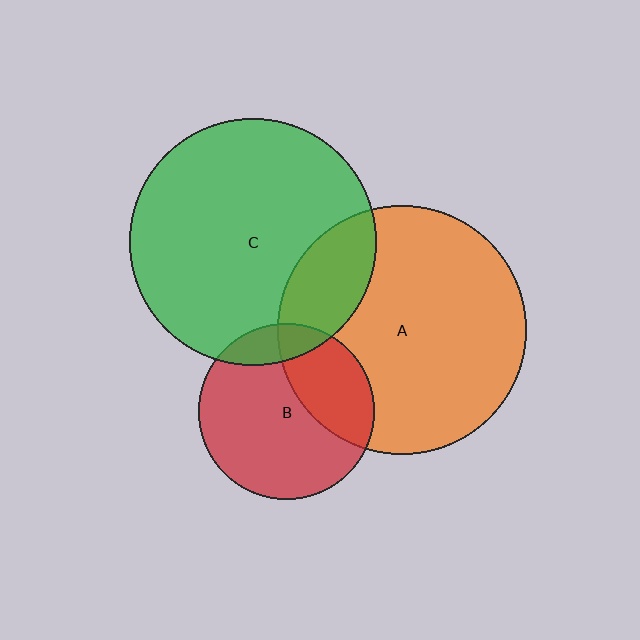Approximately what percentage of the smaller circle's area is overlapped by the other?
Approximately 30%.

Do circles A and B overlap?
Yes.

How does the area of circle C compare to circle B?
Approximately 2.0 times.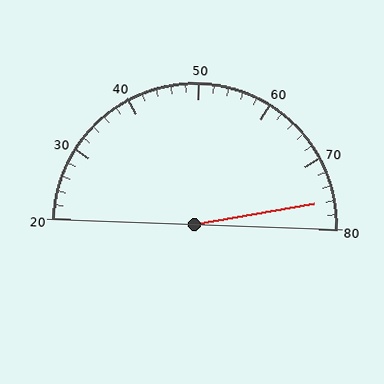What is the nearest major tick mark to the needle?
The nearest major tick mark is 80.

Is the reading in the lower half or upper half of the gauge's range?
The reading is in the upper half of the range (20 to 80).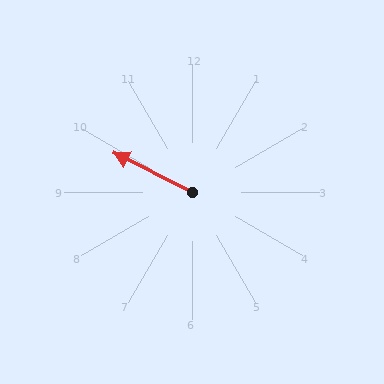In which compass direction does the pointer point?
Northwest.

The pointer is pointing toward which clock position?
Roughly 10 o'clock.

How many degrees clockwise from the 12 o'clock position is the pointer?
Approximately 297 degrees.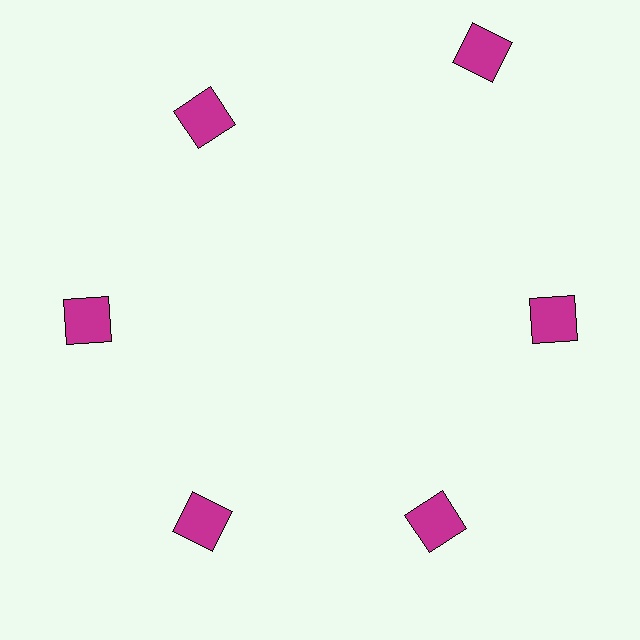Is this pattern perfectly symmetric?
No. The 6 magenta squares are arranged in a ring, but one element near the 1 o'clock position is pushed outward from the center, breaking the 6-fold rotational symmetry.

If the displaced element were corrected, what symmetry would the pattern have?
It would have 6-fold rotational symmetry — the pattern would map onto itself every 60 degrees.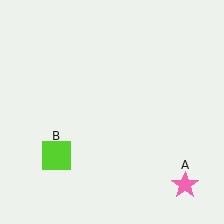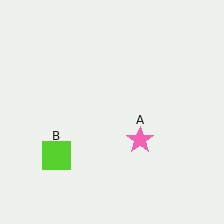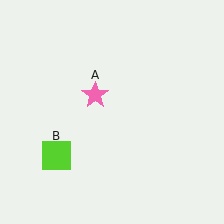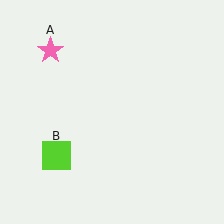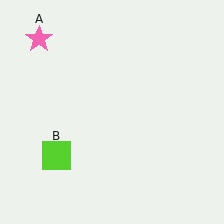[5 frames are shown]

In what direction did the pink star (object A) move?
The pink star (object A) moved up and to the left.